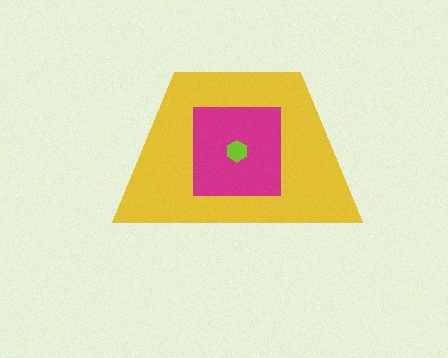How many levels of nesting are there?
3.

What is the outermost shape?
The yellow trapezoid.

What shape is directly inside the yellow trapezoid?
The magenta square.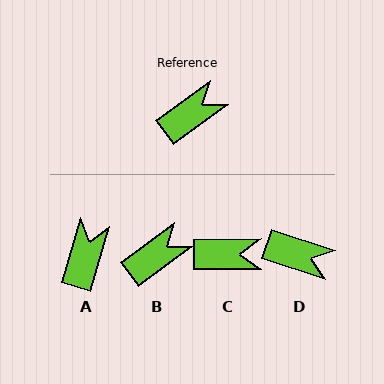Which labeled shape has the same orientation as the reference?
B.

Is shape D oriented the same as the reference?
No, it is off by about 54 degrees.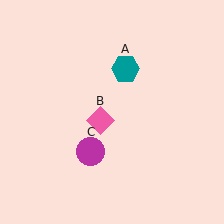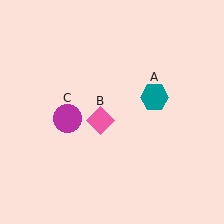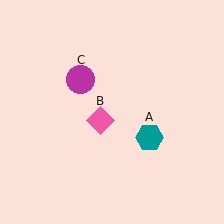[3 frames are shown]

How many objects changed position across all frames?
2 objects changed position: teal hexagon (object A), magenta circle (object C).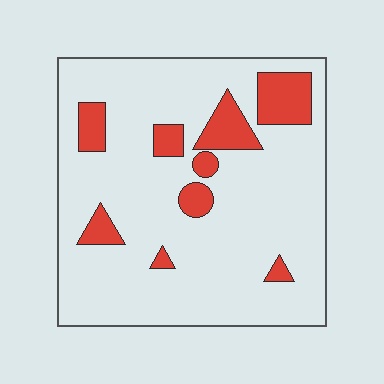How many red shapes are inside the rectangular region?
9.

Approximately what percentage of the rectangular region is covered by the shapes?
Approximately 15%.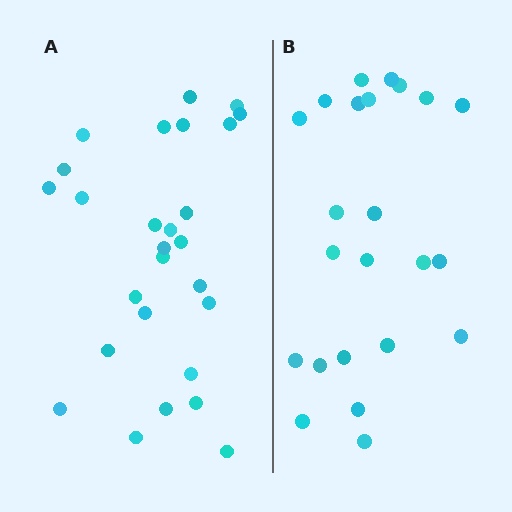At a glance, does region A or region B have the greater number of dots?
Region A (the left region) has more dots.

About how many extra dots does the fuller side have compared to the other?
Region A has about 4 more dots than region B.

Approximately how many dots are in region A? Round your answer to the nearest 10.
About 30 dots. (The exact count is 27, which rounds to 30.)